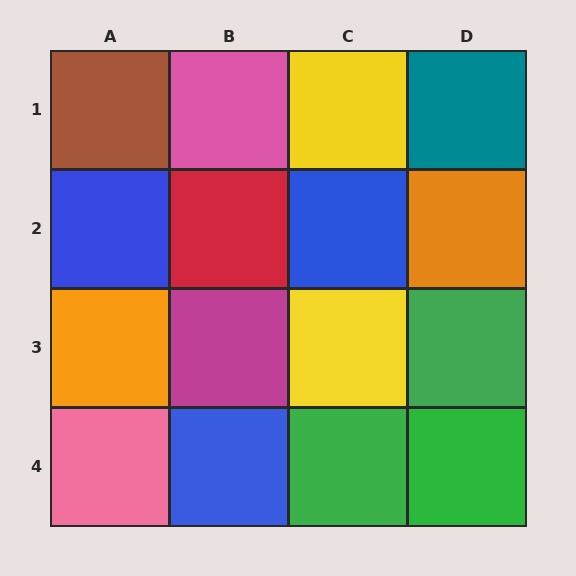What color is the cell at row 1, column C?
Yellow.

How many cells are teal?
1 cell is teal.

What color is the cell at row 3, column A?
Orange.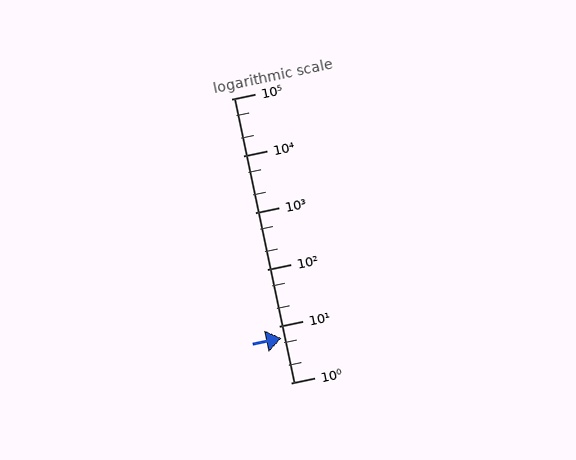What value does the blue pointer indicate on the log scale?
The pointer indicates approximately 6.2.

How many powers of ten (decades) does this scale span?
The scale spans 5 decades, from 1 to 100000.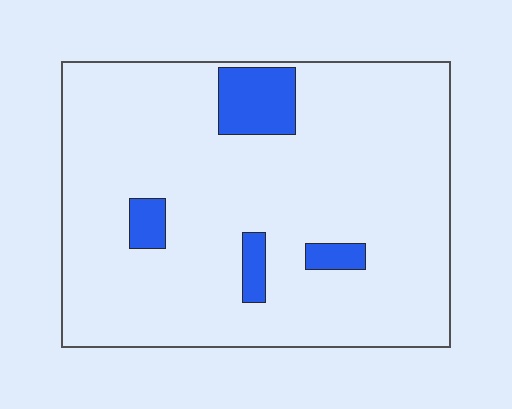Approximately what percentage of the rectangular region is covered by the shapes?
Approximately 10%.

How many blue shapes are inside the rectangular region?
4.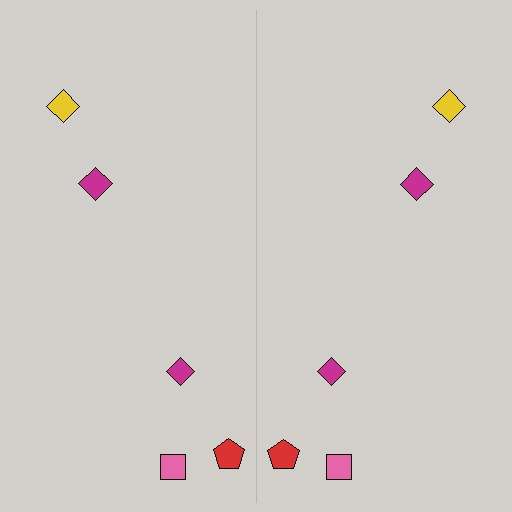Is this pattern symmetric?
Yes, this pattern has bilateral (reflection) symmetry.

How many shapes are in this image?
There are 10 shapes in this image.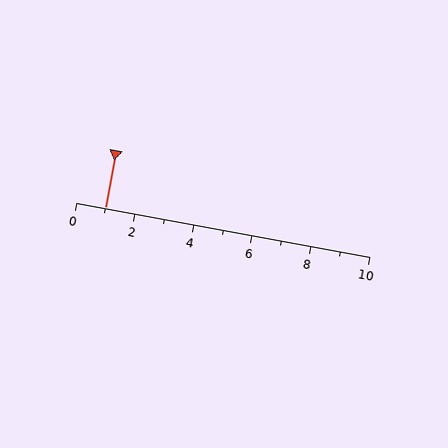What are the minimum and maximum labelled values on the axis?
The axis runs from 0 to 10.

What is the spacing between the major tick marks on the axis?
The major ticks are spaced 2 apart.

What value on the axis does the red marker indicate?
The marker indicates approximately 1.